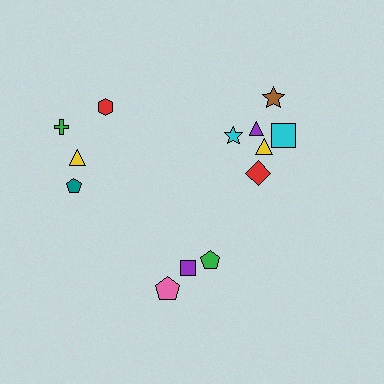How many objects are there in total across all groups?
There are 13 objects.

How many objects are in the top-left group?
There are 4 objects.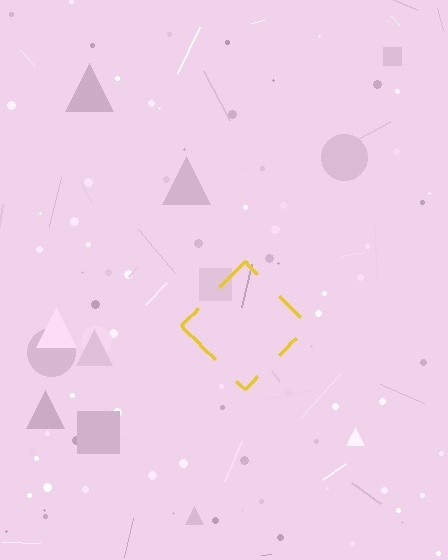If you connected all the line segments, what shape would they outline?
They would outline a diamond.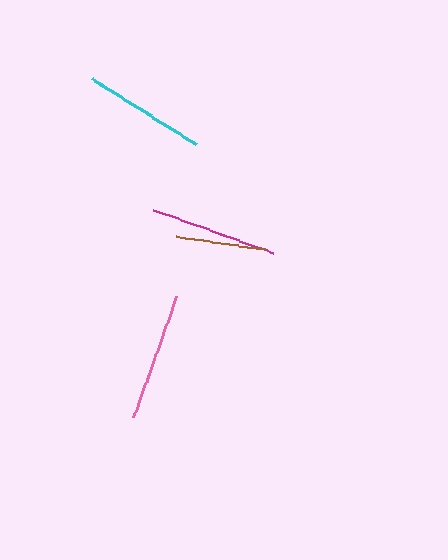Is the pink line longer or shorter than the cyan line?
The pink line is longer than the cyan line.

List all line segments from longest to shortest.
From longest to shortest: pink, magenta, cyan, brown.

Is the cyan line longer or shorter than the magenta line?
The magenta line is longer than the cyan line.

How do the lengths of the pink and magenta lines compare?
The pink and magenta lines are approximately the same length.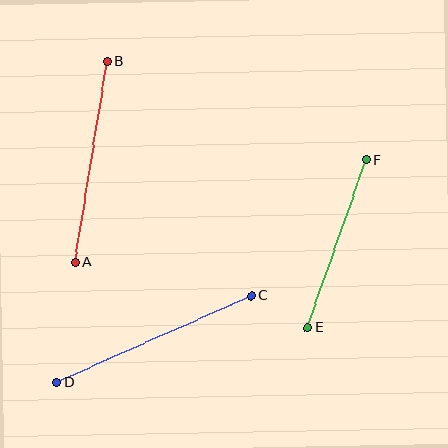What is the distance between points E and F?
The distance is approximately 178 pixels.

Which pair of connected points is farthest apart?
Points C and D are farthest apart.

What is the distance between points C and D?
The distance is approximately 213 pixels.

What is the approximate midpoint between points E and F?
The midpoint is at approximately (337, 244) pixels.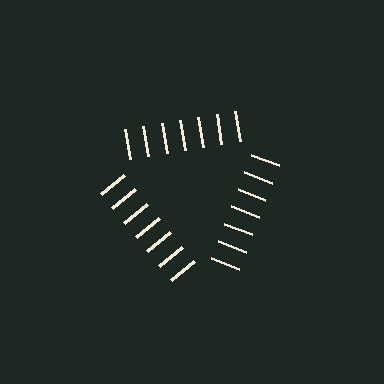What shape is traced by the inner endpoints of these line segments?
An illusory triangle — the line segments terminate on its edges but no continuous stroke is drawn.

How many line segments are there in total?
21 — 7 along each of the 3 edges.